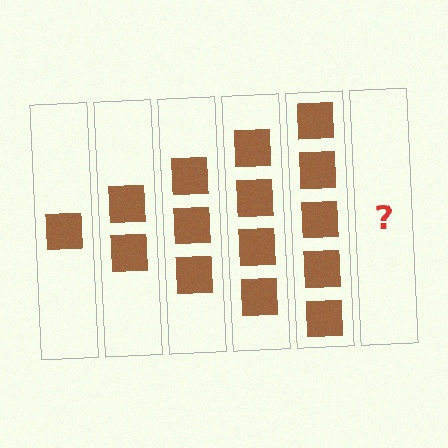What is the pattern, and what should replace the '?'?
The pattern is that each step adds one more square. The '?' should be 6 squares.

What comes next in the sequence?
The next element should be 6 squares.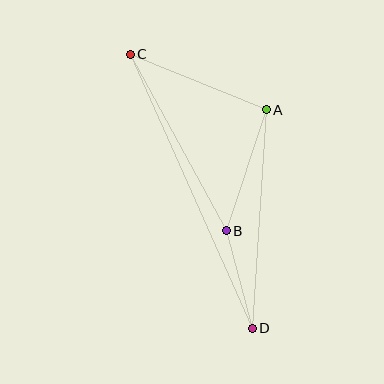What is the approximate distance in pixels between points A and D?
The distance between A and D is approximately 219 pixels.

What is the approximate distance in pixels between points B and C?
The distance between B and C is approximately 201 pixels.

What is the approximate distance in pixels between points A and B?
The distance between A and B is approximately 127 pixels.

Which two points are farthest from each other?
Points C and D are farthest from each other.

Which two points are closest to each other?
Points B and D are closest to each other.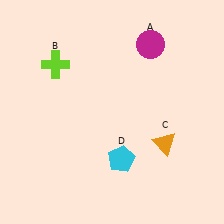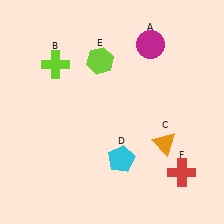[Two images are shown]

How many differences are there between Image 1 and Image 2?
There are 2 differences between the two images.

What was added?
A lime hexagon (E), a red cross (F) were added in Image 2.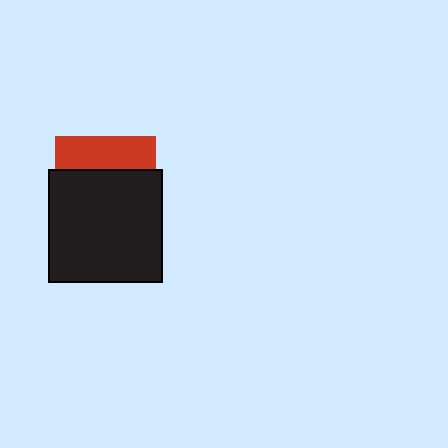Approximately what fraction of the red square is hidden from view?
Roughly 67% of the red square is hidden behind the black square.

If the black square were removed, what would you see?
You would see the complete red square.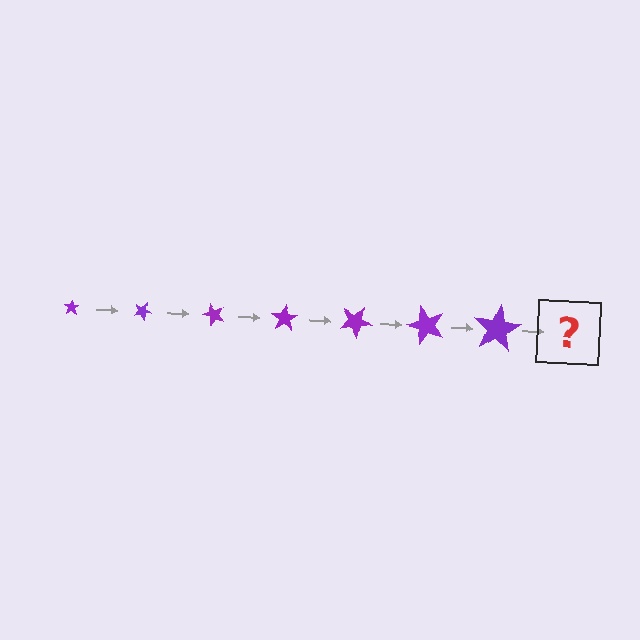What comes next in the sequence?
The next element should be a star, larger than the previous one and rotated 175 degrees from the start.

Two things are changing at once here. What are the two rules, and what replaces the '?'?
The two rules are that the star grows larger each step and it rotates 25 degrees each step. The '?' should be a star, larger than the previous one and rotated 175 degrees from the start.